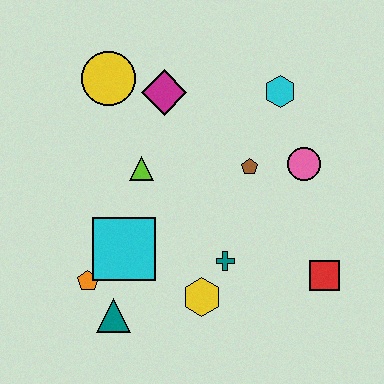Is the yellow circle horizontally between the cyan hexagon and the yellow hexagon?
No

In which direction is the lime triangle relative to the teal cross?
The lime triangle is above the teal cross.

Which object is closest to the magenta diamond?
The yellow circle is closest to the magenta diamond.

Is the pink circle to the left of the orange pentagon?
No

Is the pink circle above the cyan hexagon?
No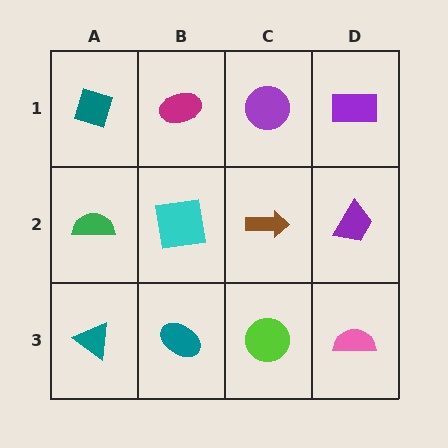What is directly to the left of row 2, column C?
A cyan square.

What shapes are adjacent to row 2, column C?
A purple circle (row 1, column C), a lime circle (row 3, column C), a cyan square (row 2, column B), a purple trapezoid (row 2, column D).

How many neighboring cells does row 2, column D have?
3.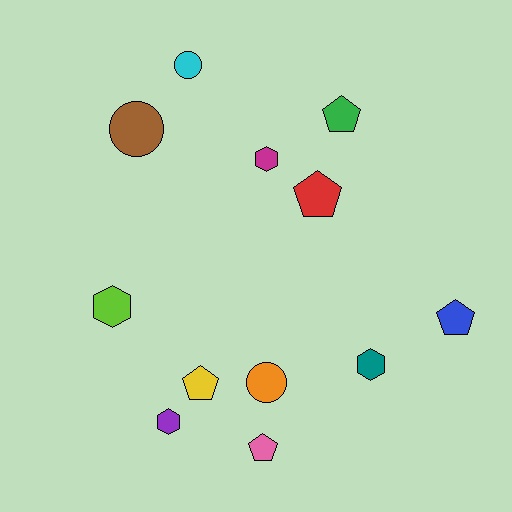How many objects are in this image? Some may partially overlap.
There are 12 objects.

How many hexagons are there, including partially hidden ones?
There are 4 hexagons.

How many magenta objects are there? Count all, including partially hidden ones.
There is 1 magenta object.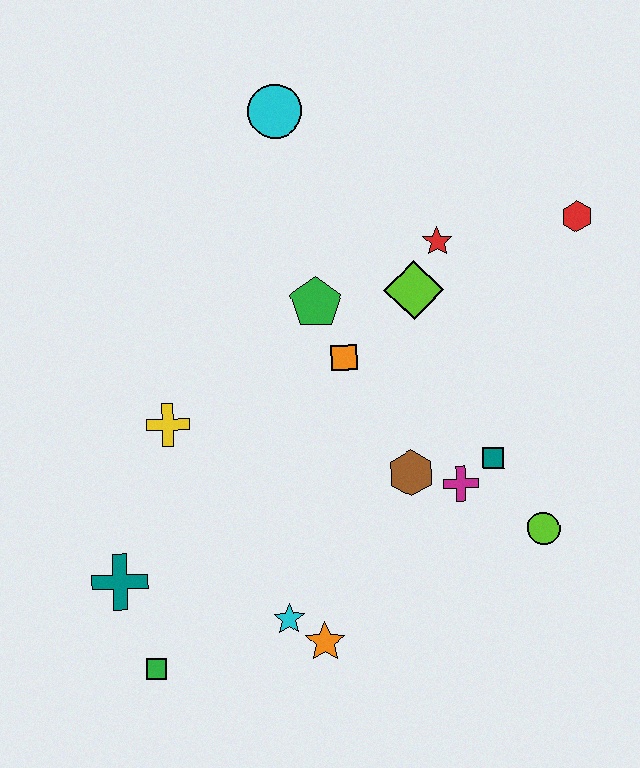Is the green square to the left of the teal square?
Yes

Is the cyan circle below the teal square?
No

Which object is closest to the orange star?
The cyan star is closest to the orange star.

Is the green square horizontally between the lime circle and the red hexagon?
No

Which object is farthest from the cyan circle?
The green square is farthest from the cyan circle.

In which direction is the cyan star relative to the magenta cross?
The cyan star is to the left of the magenta cross.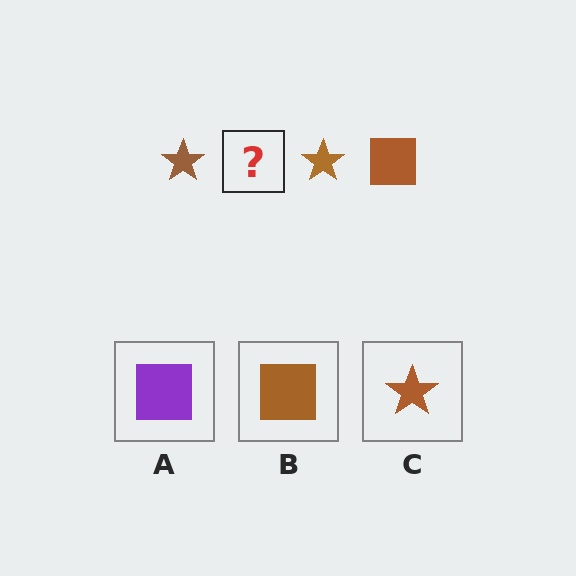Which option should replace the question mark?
Option B.